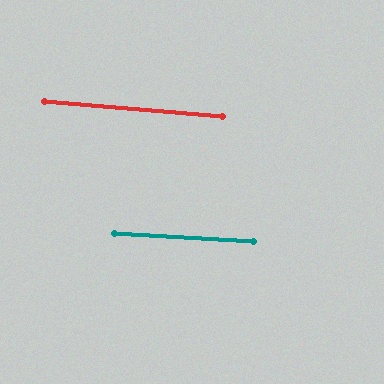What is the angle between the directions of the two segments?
Approximately 2 degrees.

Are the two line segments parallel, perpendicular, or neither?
Parallel — their directions differ by only 1.5°.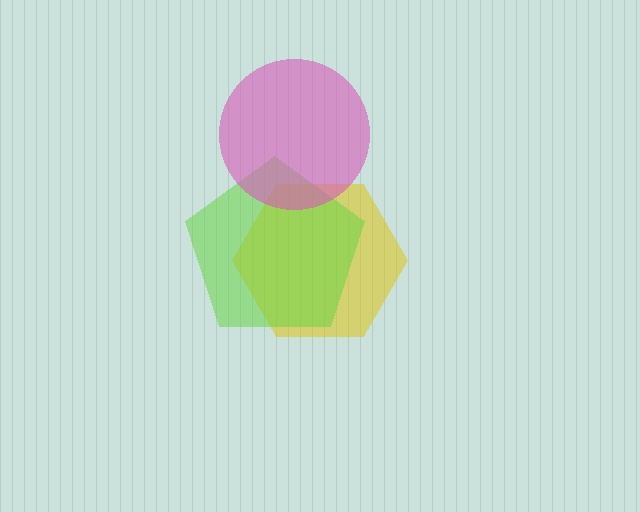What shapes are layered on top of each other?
The layered shapes are: a yellow hexagon, a lime pentagon, a pink circle.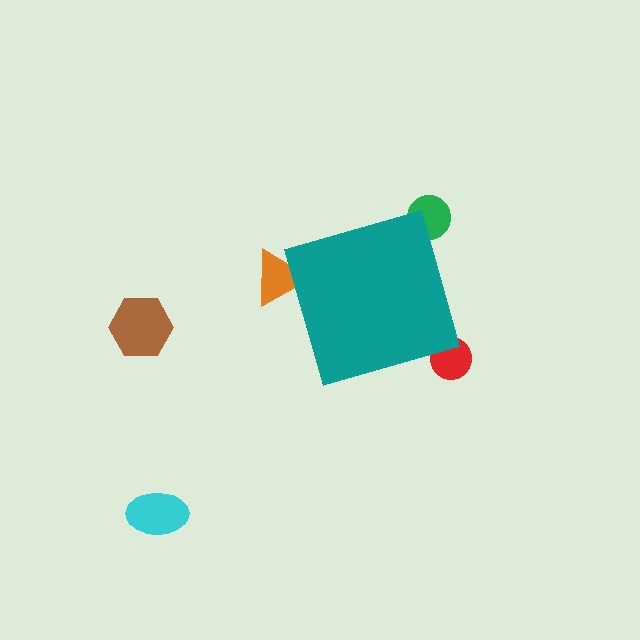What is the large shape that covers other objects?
A teal diamond.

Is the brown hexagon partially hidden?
No, the brown hexagon is fully visible.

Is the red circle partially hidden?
Yes, the red circle is partially hidden behind the teal diamond.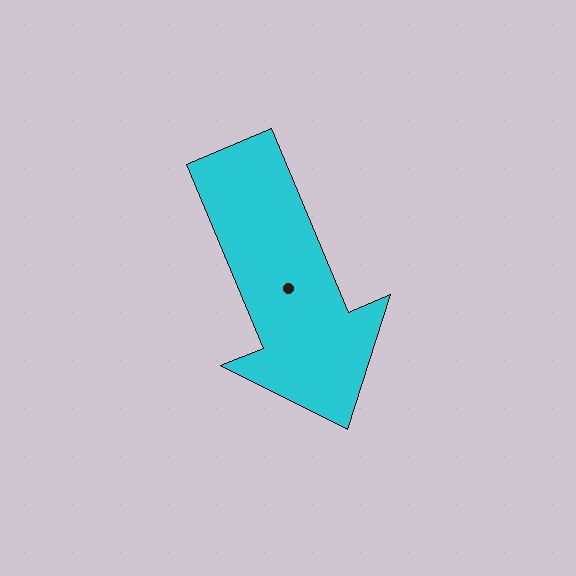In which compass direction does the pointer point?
Southeast.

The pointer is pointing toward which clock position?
Roughly 5 o'clock.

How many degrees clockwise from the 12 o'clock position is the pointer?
Approximately 157 degrees.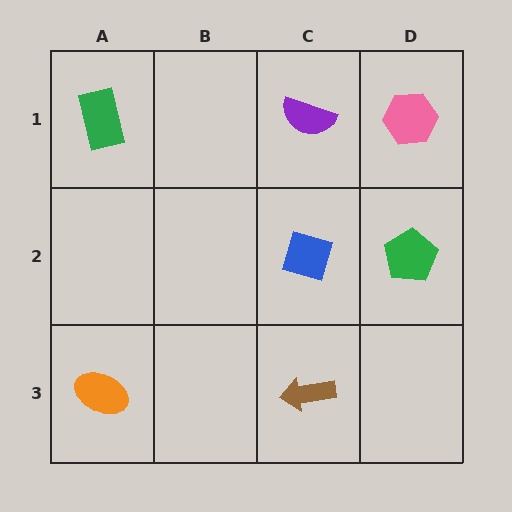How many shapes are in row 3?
2 shapes.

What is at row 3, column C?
A brown arrow.